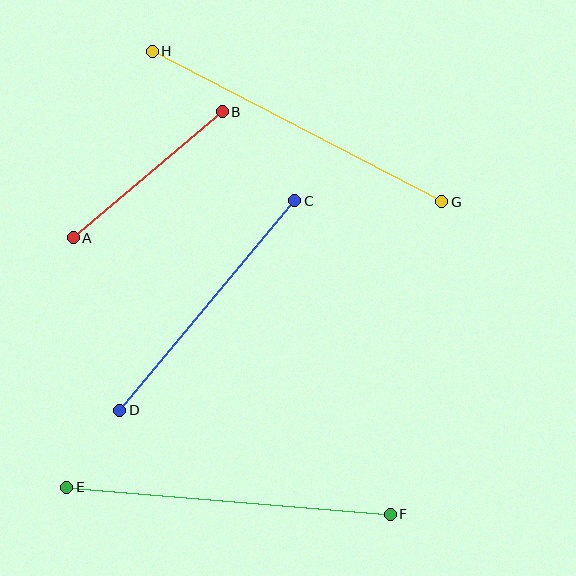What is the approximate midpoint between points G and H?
The midpoint is at approximately (297, 126) pixels.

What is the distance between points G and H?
The distance is approximately 326 pixels.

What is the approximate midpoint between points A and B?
The midpoint is at approximately (148, 175) pixels.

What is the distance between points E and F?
The distance is approximately 324 pixels.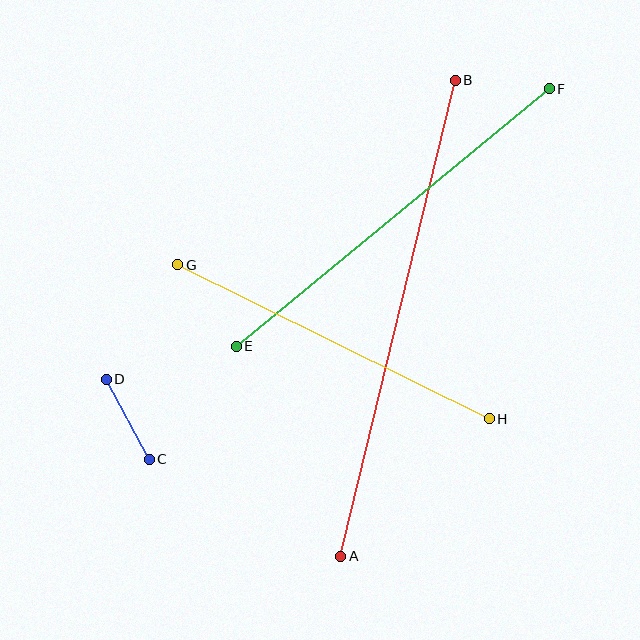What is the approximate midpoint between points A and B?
The midpoint is at approximately (398, 318) pixels.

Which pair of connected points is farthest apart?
Points A and B are farthest apart.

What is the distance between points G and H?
The distance is approximately 348 pixels.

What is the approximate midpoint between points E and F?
The midpoint is at approximately (393, 218) pixels.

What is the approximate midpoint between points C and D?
The midpoint is at approximately (128, 419) pixels.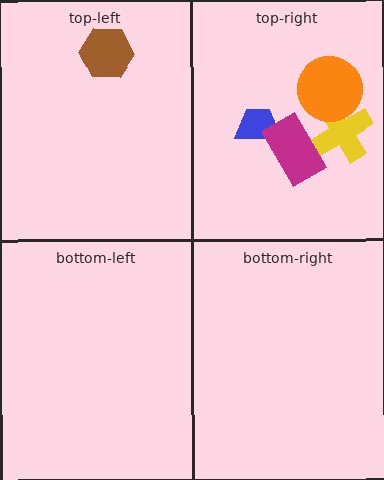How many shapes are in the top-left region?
1.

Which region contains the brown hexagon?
The top-left region.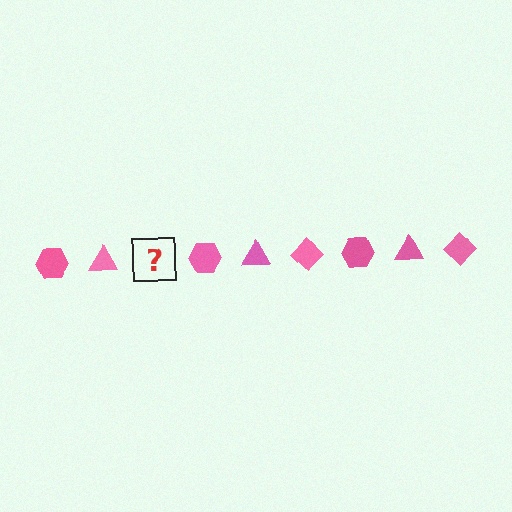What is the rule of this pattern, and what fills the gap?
The rule is that the pattern cycles through hexagon, triangle, diamond shapes in pink. The gap should be filled with a pink diamond.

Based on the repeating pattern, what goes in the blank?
The blank should be a pink diamond.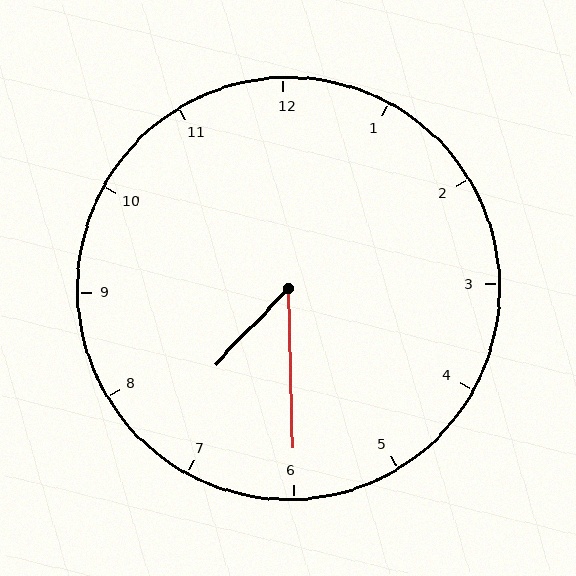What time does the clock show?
7:30.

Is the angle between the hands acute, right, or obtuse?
It is acute.